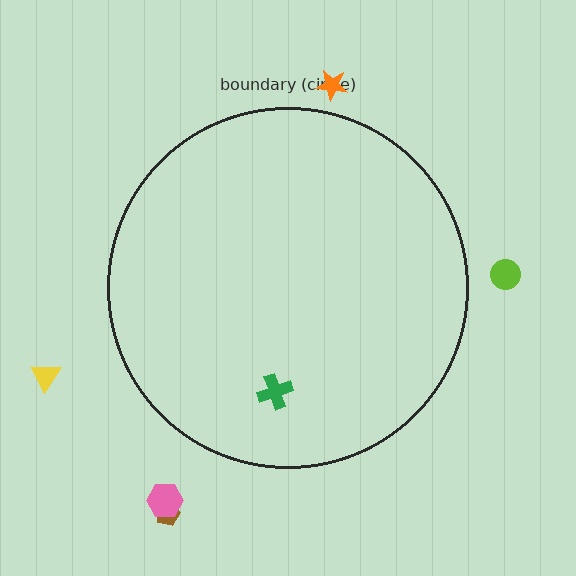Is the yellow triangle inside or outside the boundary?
Outside.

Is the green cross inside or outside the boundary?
Inside.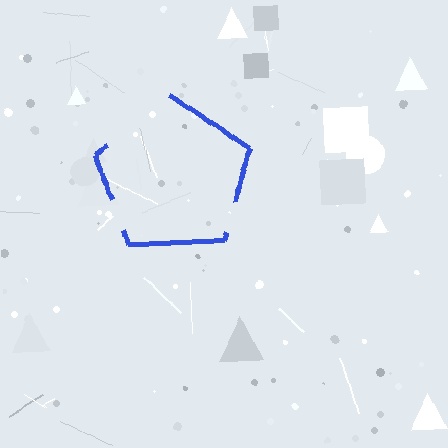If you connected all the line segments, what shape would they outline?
They would outline a pentagon.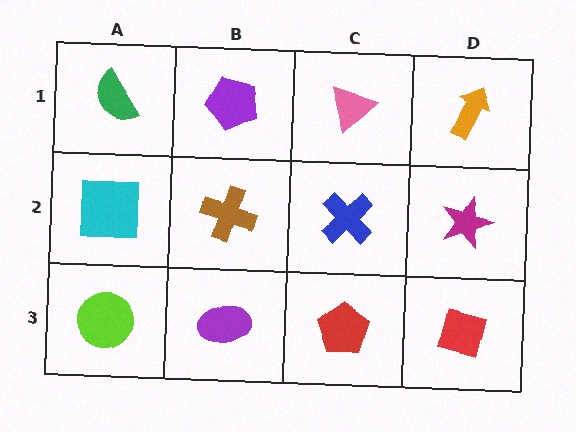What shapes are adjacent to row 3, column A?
A cyan square (row 2, column A), a purple ellipse (row 3, column B).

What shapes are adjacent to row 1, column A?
A cyan square (row 2, column A), a purple pentagon (row 1, column B).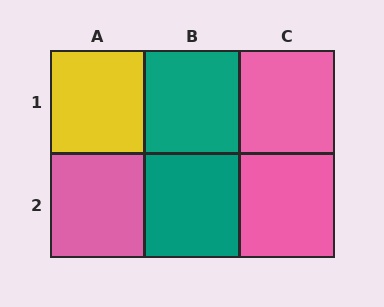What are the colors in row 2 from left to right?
Pink, teal, pink.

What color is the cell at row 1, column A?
Yellow.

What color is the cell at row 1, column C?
Pink.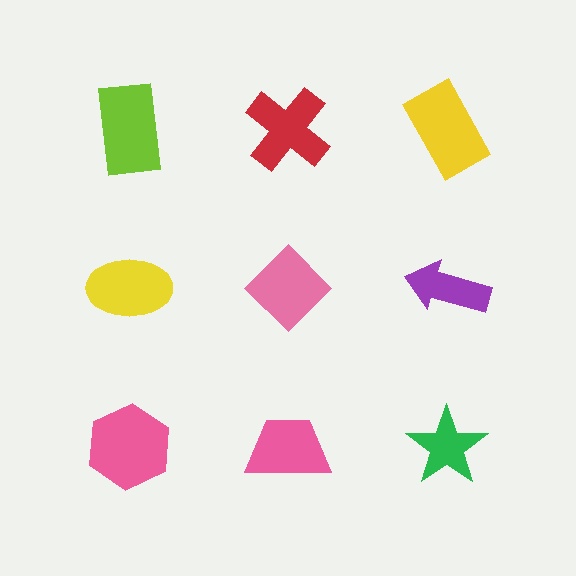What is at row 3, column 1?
A pink hexagon.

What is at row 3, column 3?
A green star.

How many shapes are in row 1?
3 shapes.